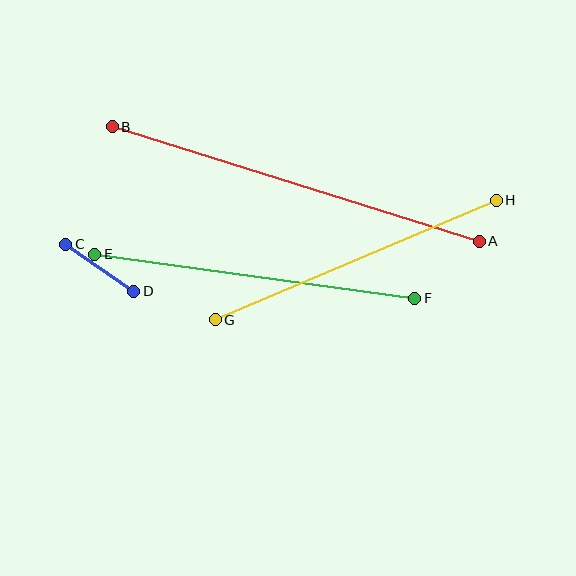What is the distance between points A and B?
The distance is approximately 385 pixels.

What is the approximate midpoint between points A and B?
The midpoint is at approximately (296, 184) pixels.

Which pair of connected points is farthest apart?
Points A and B are farthest apart.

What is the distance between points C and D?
The distance is approximately 83 pixels.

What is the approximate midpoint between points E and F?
The midpoint is at approximately (255, 276) pixels.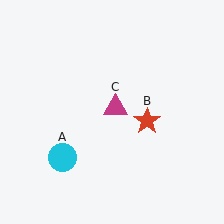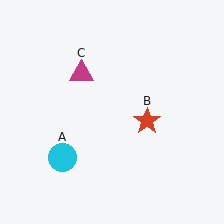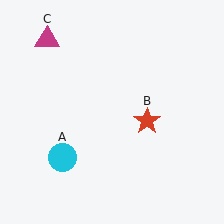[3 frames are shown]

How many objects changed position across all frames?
1 object changed position: magenta triangle (object C).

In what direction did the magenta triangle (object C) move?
The magenta triangle (object C) moved up and to the left.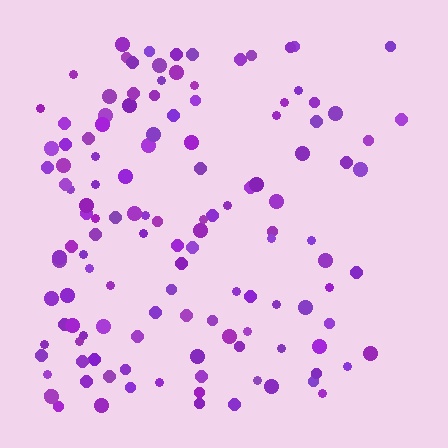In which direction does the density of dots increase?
From right to left, with the left side densest.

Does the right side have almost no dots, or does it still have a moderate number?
Still a moderate number, just noticeably fewer than the left.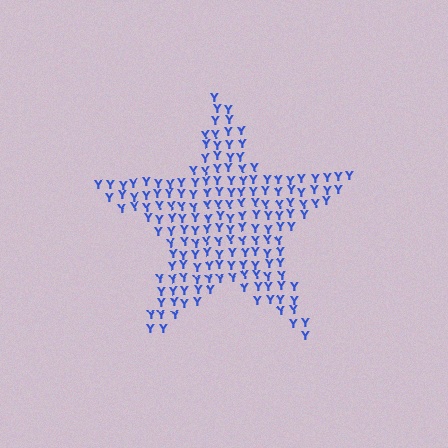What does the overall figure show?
The overall figure shows a star.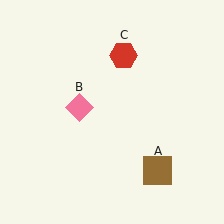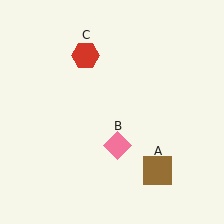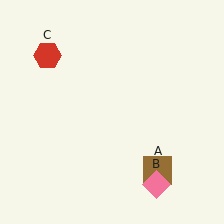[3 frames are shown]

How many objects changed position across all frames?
2 objects changed position: pink diamond (object B), red hexagon (object C).